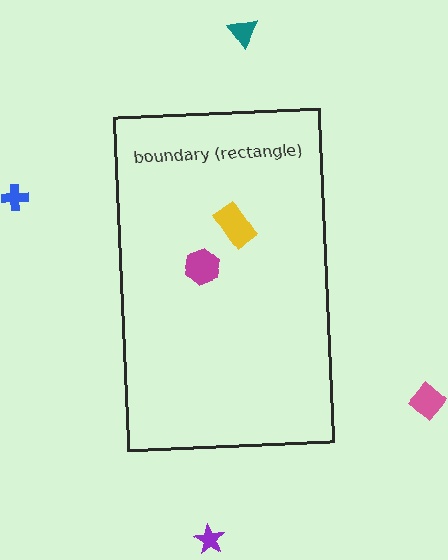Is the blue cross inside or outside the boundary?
Outside.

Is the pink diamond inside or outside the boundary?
Outside.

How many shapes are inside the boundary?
2 inside, 4 outside.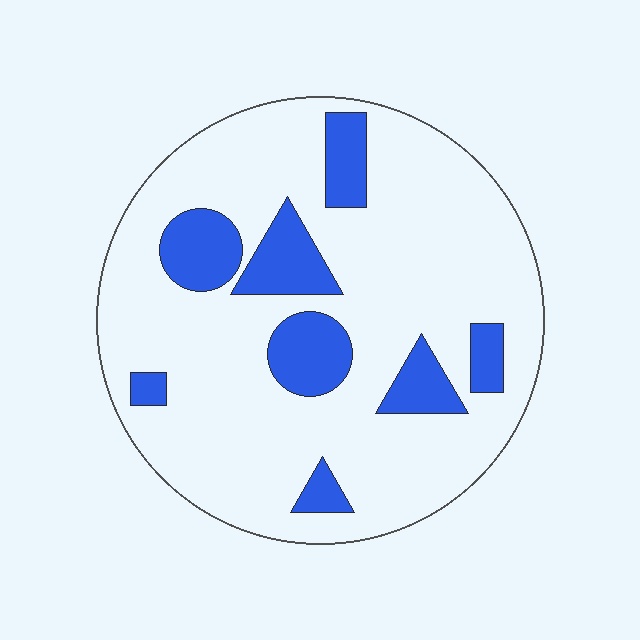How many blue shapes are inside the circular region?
8.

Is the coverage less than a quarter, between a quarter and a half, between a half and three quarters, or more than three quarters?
Less than a quarter.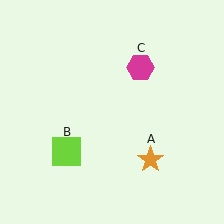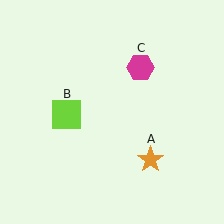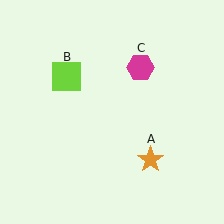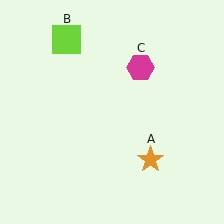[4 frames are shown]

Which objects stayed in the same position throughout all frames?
Orange star (object A) and magenta hexagon (object C) remained stationary.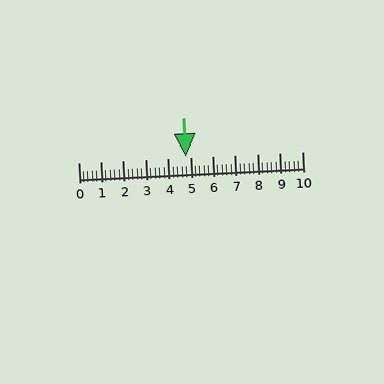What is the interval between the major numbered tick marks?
The major tick marks are spaced 1 units apart.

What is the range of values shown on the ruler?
The ruler shows values from 0 to 10.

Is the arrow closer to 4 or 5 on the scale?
The arrow is closer to 5.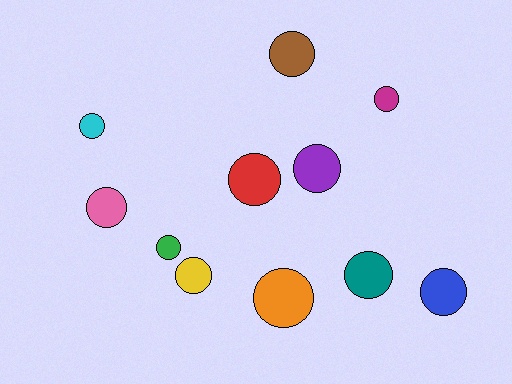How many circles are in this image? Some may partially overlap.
There are 11 circles.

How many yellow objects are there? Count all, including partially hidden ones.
There is 1 yellow object.